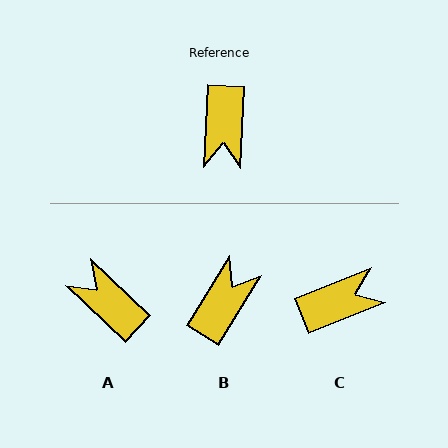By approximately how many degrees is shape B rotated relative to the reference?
Approximately 151 degrees counter-clockwise.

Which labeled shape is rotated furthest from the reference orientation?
B, about 151 degrees away.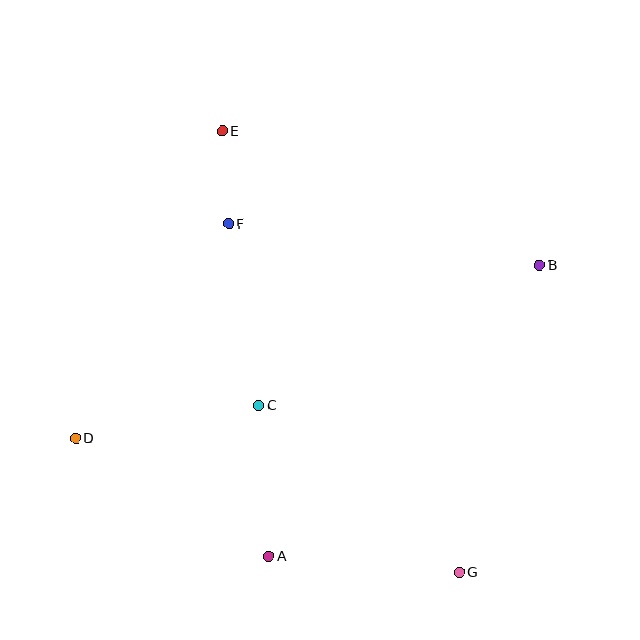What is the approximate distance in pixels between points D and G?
The distance between D and G is approximately 407 pixels.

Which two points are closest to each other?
Points E and F are closest to each other.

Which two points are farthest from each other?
Points E and G are farthest from each other.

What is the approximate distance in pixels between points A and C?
The distance between A and C is approximately 151 pixels.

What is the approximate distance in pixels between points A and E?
The distance between A and E is approximately 428 pixels.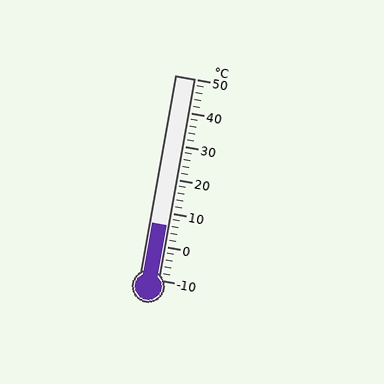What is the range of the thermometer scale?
The thermometer scale ranges from -10°C to 50°C.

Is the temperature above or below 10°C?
The temperature is below 10°C.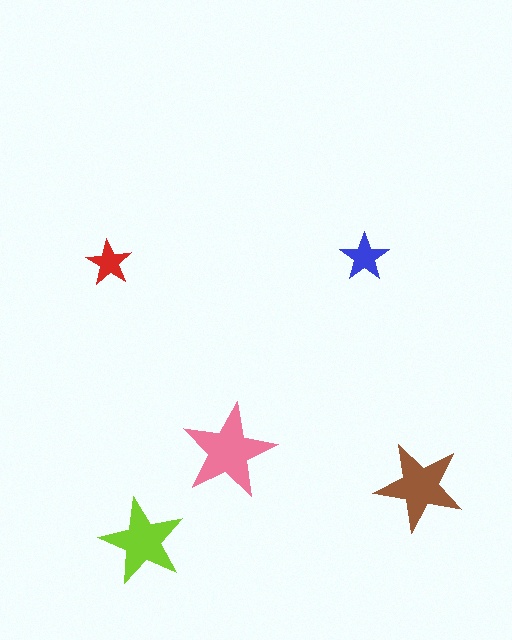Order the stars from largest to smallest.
the pink one, the brown one, the lime one, the blue one, the red one.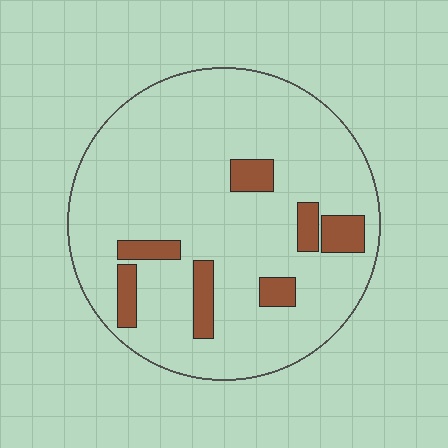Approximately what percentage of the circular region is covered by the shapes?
Approximately 10%.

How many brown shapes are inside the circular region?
7.